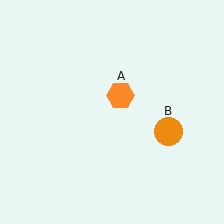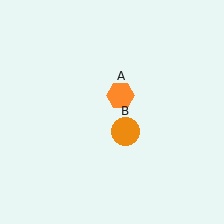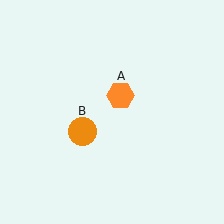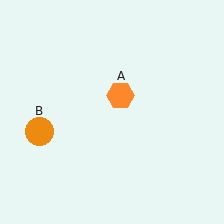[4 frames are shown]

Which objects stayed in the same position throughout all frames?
Orange hexagon (object A) remained stationary.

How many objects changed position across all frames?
1 object changed position: orange circle (object B).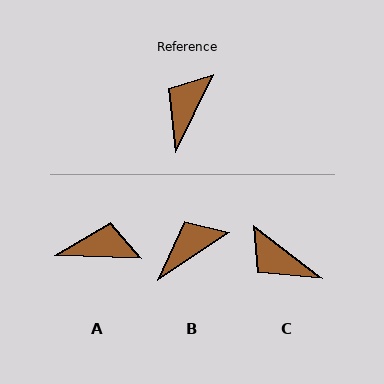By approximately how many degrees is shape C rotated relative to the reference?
Approximately 78 degrees counter-clockwise.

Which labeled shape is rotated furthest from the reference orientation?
C, about 78 degrees away.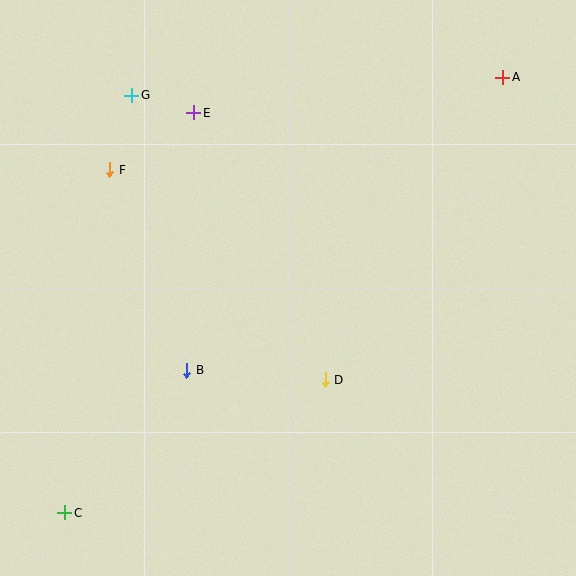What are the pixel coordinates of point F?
Point F is at (110, 170).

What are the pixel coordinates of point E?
Point E is at (194, 113).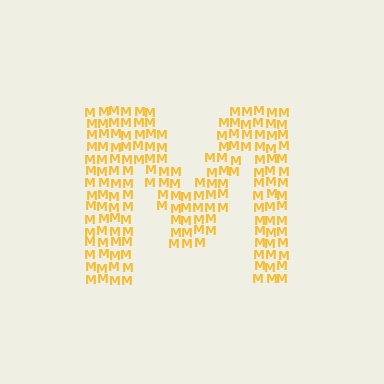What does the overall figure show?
The overall figure shows the letter M.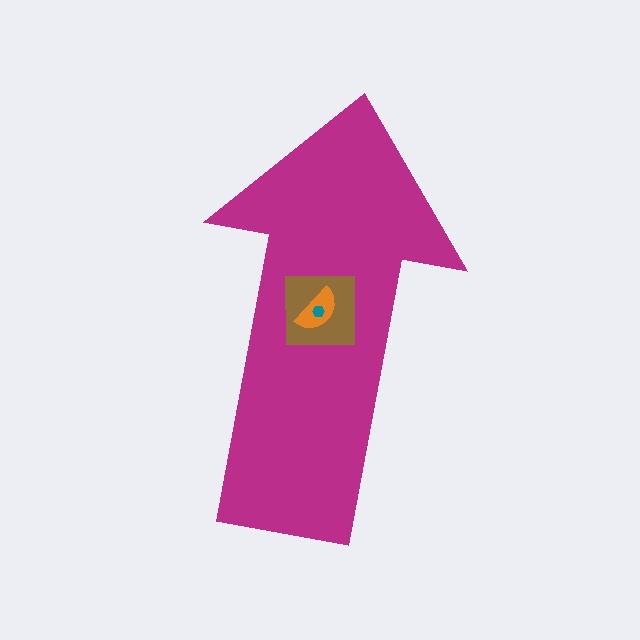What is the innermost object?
The teal hexagon.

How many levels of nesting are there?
4.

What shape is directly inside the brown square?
The orange semicircle.